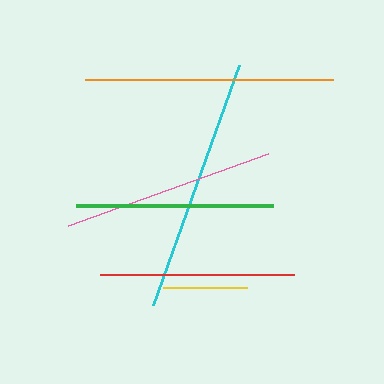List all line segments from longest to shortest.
From longest to shortest: cyan, orange, pink, green, red, yellow.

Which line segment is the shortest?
The yellow line is the shortest at approximately 84 pixels.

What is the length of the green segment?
The green segment is approximately 198 pixels long.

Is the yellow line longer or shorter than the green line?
The green line is longer than the yellow line.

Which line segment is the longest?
The cyan line is the longest at approximately 254 pixels.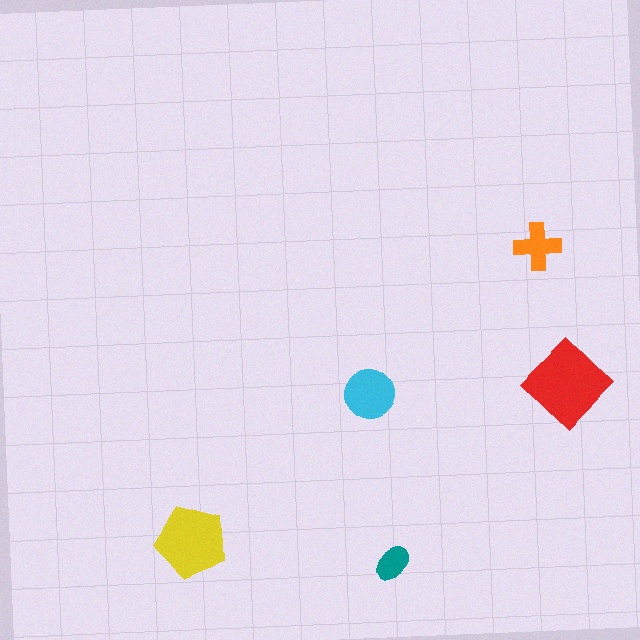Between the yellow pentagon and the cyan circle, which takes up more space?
The yellow pentagon.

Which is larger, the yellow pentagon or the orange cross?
The yellow pentagon.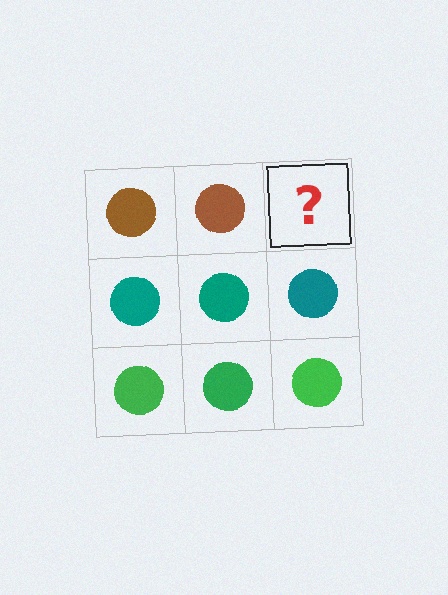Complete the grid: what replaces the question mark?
The question mark should be replaced with a brown circle.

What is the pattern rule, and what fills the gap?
The rule is that each row has a consistent color. The gap should be filled with a brown circle.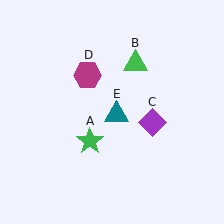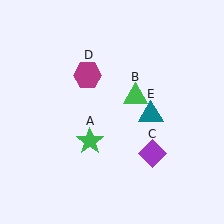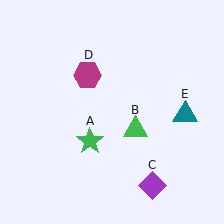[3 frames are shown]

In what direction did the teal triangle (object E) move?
The teal triangle (object E) moved right.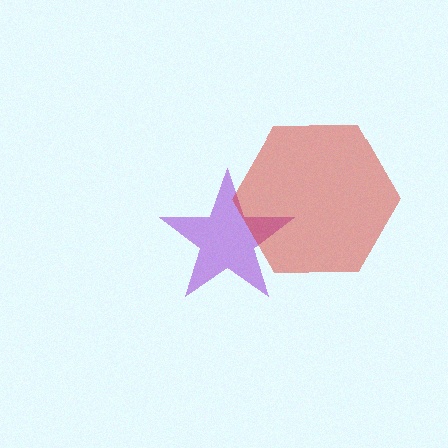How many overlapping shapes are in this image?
There are 2 overlapping shapes in the image.